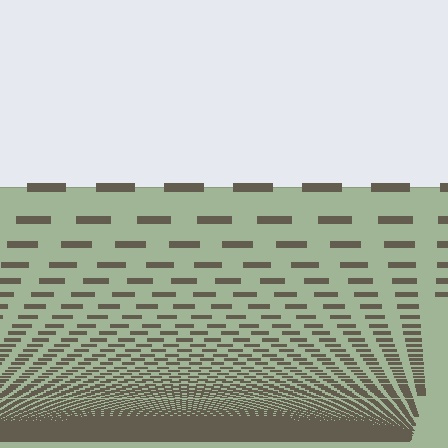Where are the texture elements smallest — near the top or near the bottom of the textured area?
Near the bottom.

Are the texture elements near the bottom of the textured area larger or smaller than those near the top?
Smaller. The gradient is inverted — elements near the bottom are smaller and denser.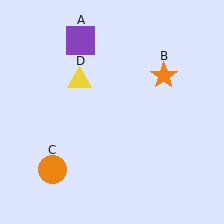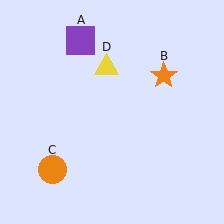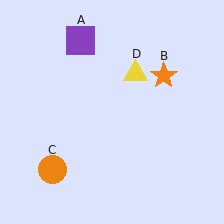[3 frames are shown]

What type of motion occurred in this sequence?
The yellow triangle (object D) rotated clockwise around the center of the scene.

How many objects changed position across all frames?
1 object changed position: yellow triangle (object D).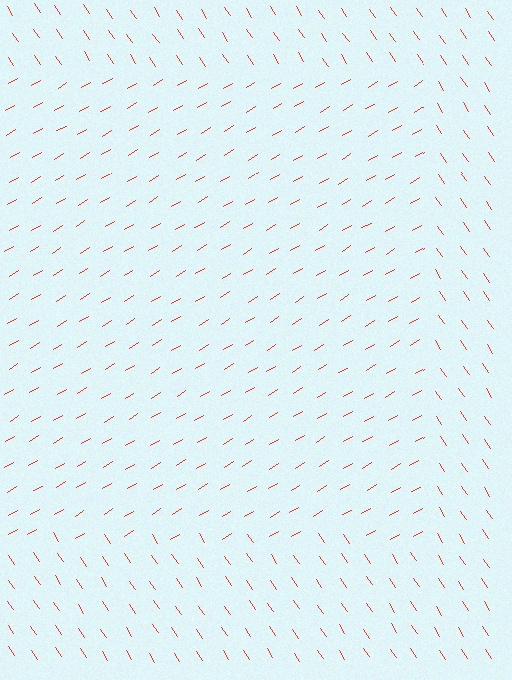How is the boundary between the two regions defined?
The boundary is defined purely by a change in line orientation (approximately 87 degrees difference). All lines are the same color and thickness.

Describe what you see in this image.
The image is filled with small red line segments. A rectangle region in the image has lines oriented differently from the surrounding lines, creating a visible texture boundary.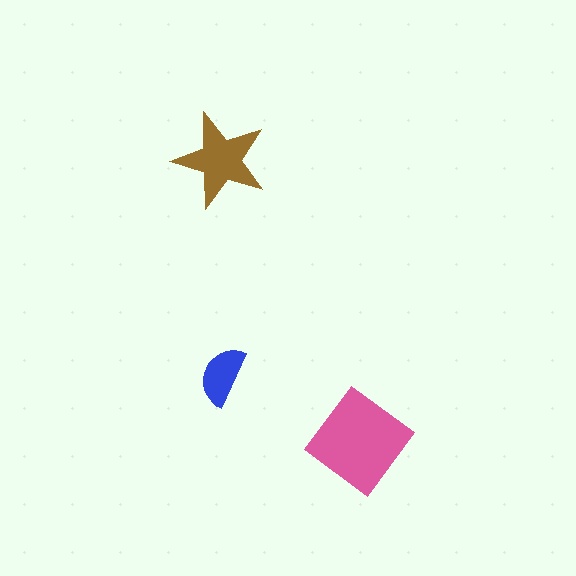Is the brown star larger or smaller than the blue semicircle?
Larger.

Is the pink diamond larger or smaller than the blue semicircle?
Larger.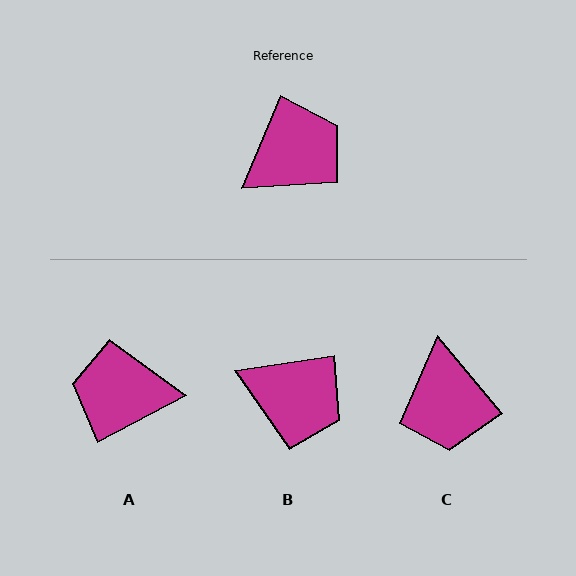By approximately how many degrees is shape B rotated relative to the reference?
Approximately 59 degrees clockwise.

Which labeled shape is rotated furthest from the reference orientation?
A, about 140 degrees away.